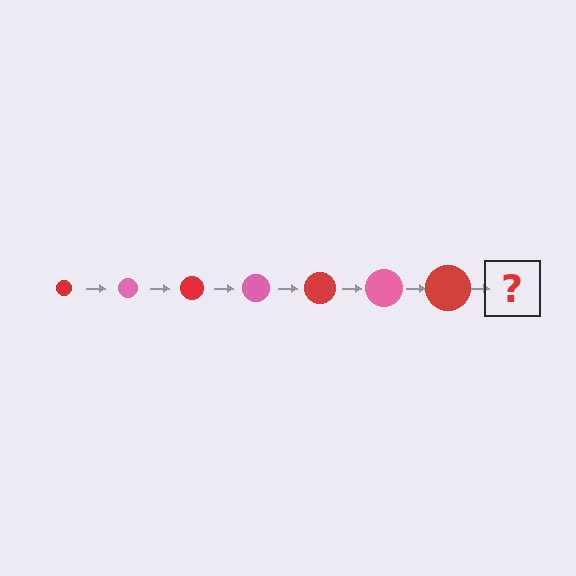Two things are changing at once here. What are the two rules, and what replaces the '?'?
The two rules are that the circle grows larger each step and the color cycles through red and pink. The '?' should be a pink circle, larger than the previous one.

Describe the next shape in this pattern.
It should be a pink circle, larger than the previous one.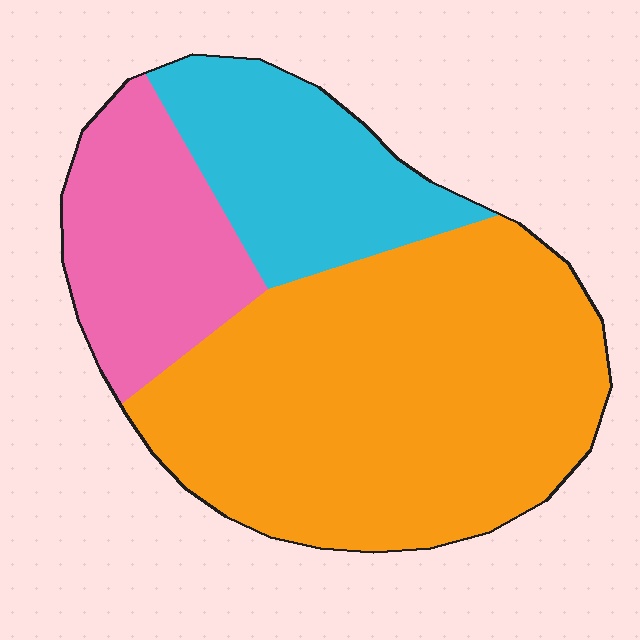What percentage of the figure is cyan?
Cyan takes up about one fifth (1/5) of the figure.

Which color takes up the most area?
Orange, at roughly 60%.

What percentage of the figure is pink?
Pink covers around 20% of the figure.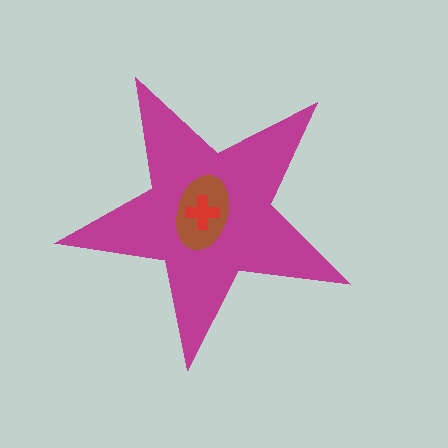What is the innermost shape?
The red cross.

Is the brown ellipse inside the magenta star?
Yes.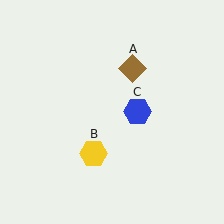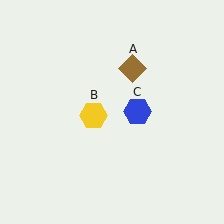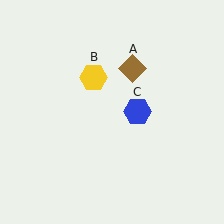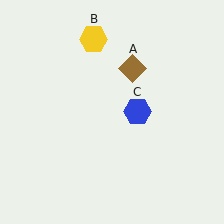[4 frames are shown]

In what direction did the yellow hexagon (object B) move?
The yellow hexagon (object B) moved up.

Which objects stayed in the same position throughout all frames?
Brown diamond (object A) and blue hexagon (object C) remained stationary.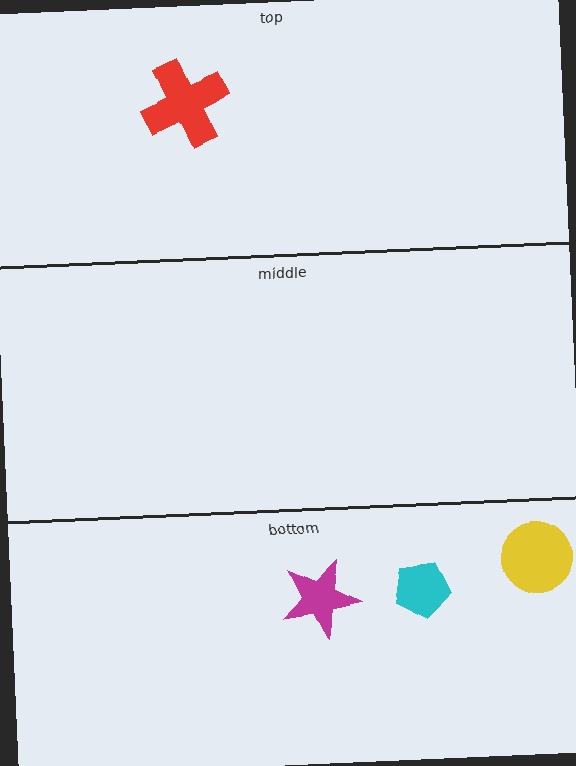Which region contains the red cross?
The top region.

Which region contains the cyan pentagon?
The bottom region.